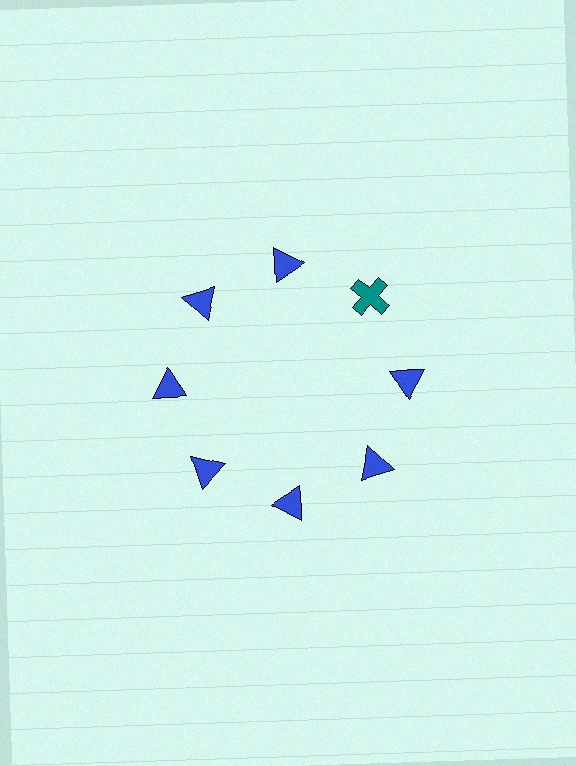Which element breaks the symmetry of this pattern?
The teal cross at roughly the 2 o'clock position breaks the symmetry. All other shapes are blue triangles.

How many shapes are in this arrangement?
There are 8 shapes arranged in a ring pattern.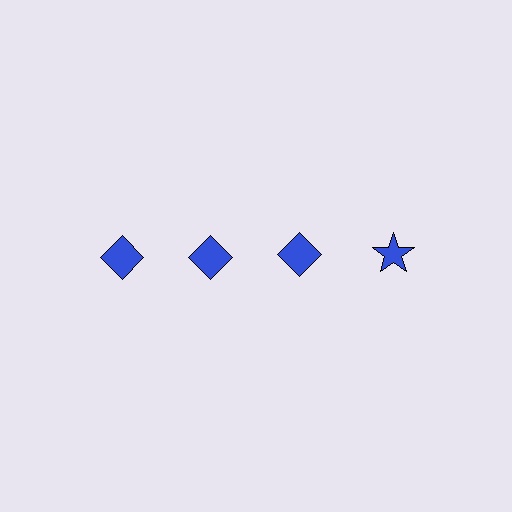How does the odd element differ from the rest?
It has a different shape: star instead of diamond.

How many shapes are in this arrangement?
There are 4 shapes arranged in a grid pattern.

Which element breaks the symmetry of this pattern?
The blue star in the top row, second from right column breaks the symmetry. All other shapes are blue diamonds.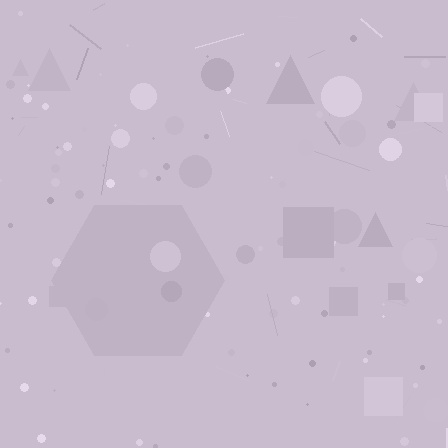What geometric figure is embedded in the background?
A hexagon is embedded in the background.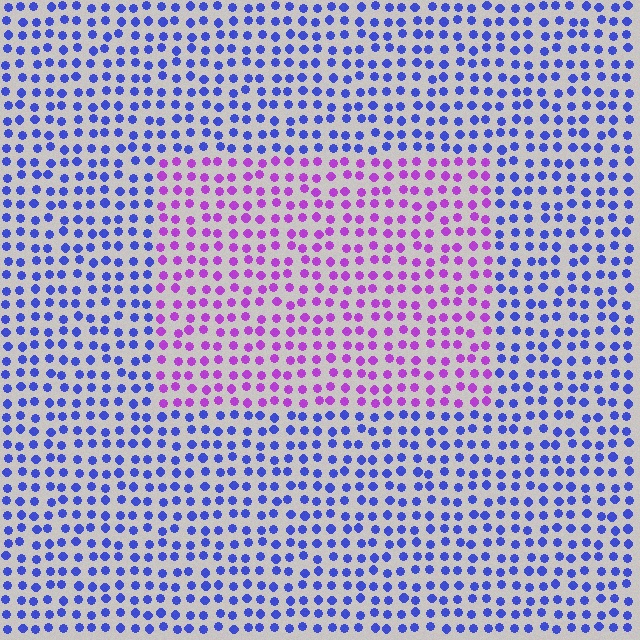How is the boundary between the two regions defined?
The boundary is defined purely by a slight shift in hue (about 55 degrees). Spacing, size, and orientation are identical on both sides.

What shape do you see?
I see a rectangle.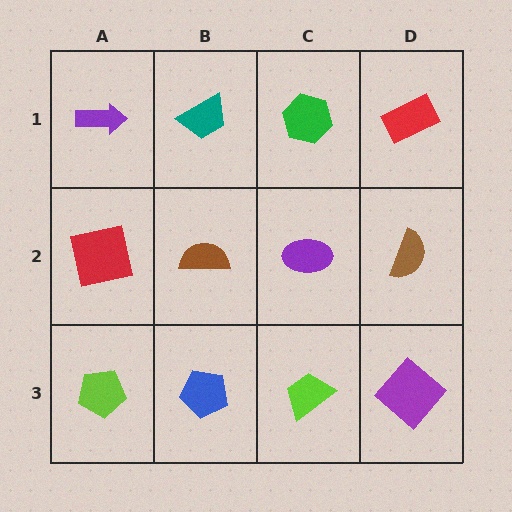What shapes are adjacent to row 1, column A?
A red square (row 2, column A), a teal trapezoid (row 1, column B).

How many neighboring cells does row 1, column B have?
3.